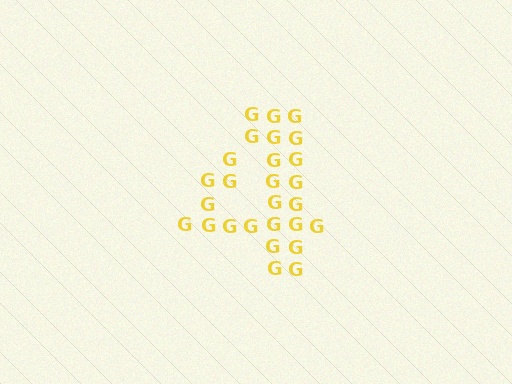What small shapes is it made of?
It is made of small letter G's.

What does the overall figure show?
The overall figure shows the digit 4.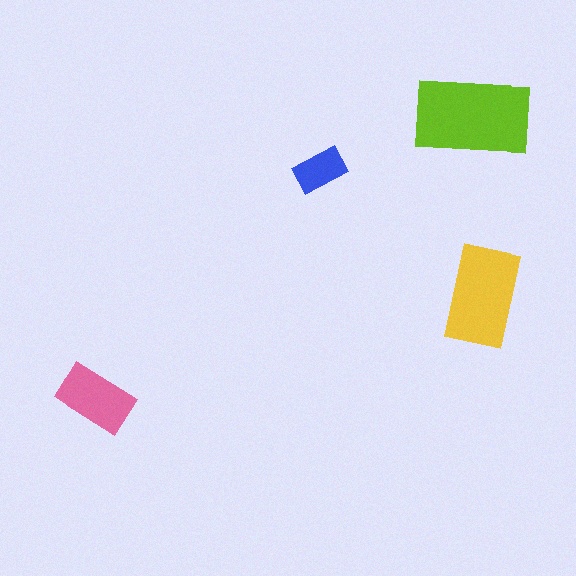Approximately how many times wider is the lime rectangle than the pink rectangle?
About 1.5 times wider.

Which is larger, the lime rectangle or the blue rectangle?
The lime one.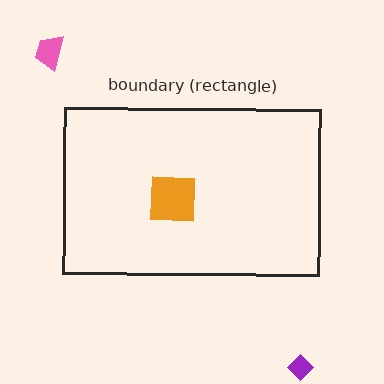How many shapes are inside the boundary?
1 inside, 2 outside.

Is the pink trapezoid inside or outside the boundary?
Outside.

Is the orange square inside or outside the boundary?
Inside.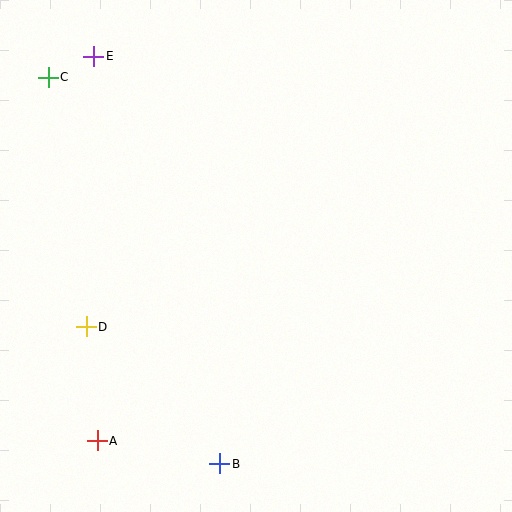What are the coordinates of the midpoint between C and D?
The midpoint between C and D is at (67, 202).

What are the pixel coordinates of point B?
Point B is at (220, 464).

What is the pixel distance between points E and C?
The distance between E and C is 50 pixels.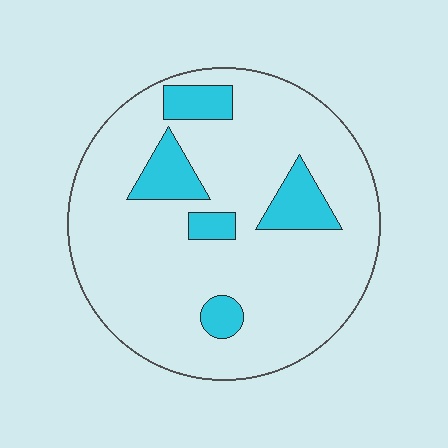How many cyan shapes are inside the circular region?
5.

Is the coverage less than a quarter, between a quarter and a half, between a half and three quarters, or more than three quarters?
Less than a quarter.